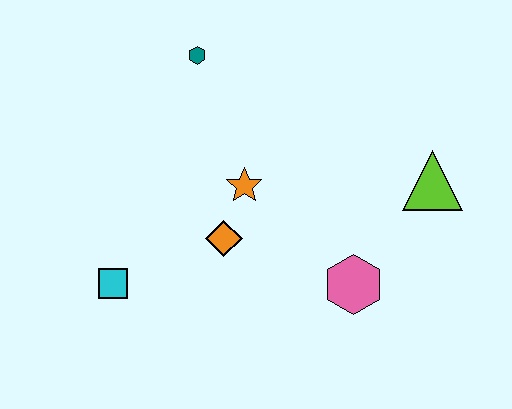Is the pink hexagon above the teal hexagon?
No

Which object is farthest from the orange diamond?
The lime triangle is farthest from the orange diamond.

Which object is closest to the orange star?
The orange diamond is closest to the orange star.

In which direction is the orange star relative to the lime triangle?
The orange star is to the left of the lime triangle.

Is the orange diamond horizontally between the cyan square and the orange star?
Yes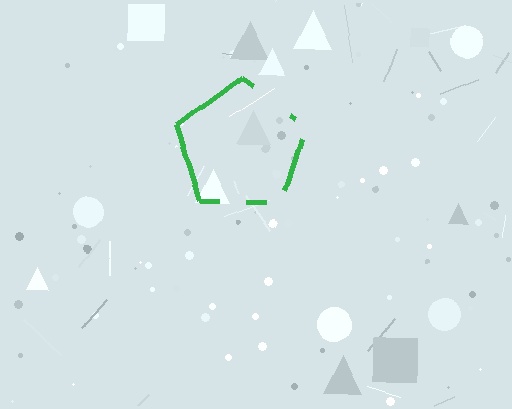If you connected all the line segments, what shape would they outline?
They would outline a pentagon.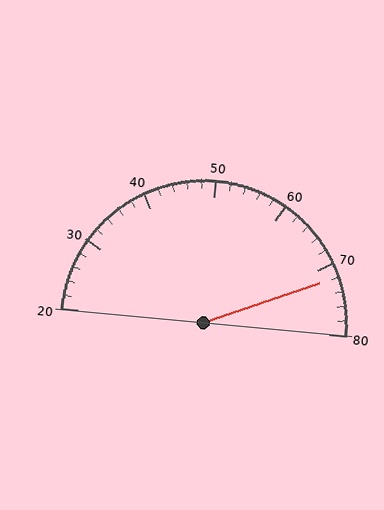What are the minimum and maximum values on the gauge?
The gauge ranges from 20 to 80.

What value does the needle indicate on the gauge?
The needle indicates approximately 72.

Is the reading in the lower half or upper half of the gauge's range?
The reading is in the upper half of the range (20 to 80).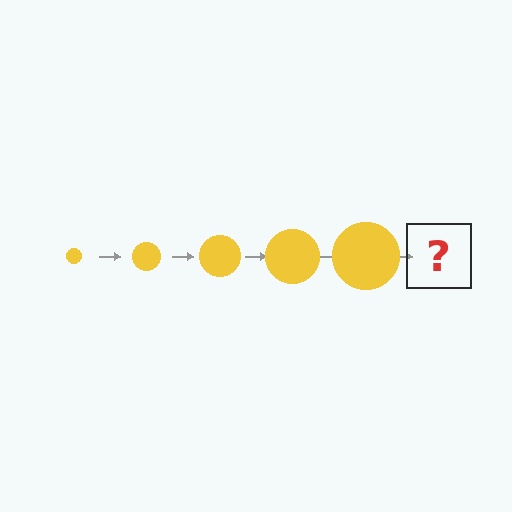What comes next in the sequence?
The next element should be a yellow circle, larger than the previous one.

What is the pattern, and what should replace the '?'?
The pattern is that the circle gets progressively larger each step. The '?' should be a yellow circle, larger than the previous one.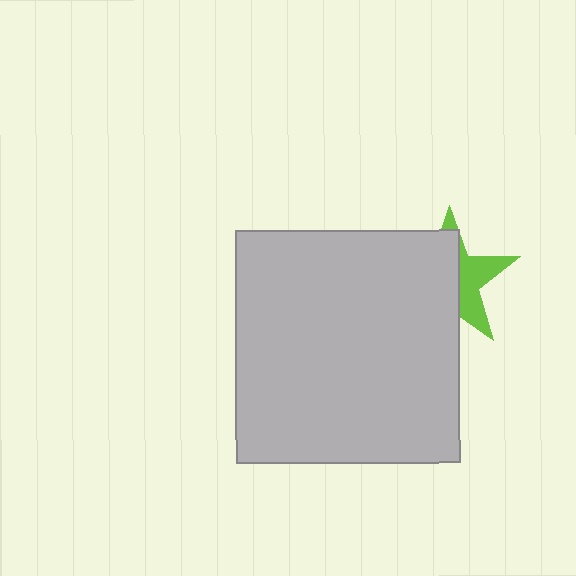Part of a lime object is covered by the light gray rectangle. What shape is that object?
It is a star.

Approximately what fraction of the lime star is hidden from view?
Roughly 61% of the lime star is hidden behind the light gray rectangle.